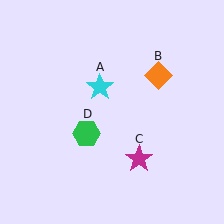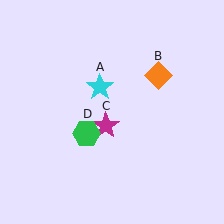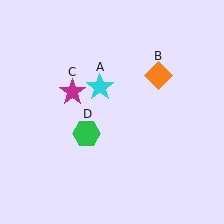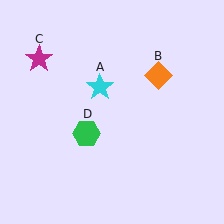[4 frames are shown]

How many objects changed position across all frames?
1 object changed position: magenta star (object C).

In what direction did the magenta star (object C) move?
The magenta star (object C) moved up and to the left.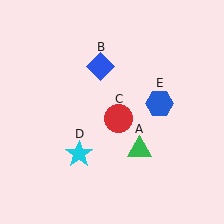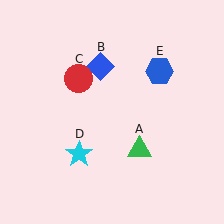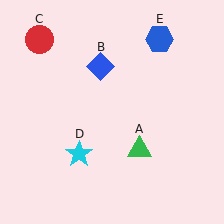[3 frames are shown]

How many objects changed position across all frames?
2 objects changed position: red circle (object C), blue hexagon (object E).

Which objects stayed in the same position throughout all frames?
Green triangle (object A) and blue diamond (object B) and cyan star (object D) remained stationary.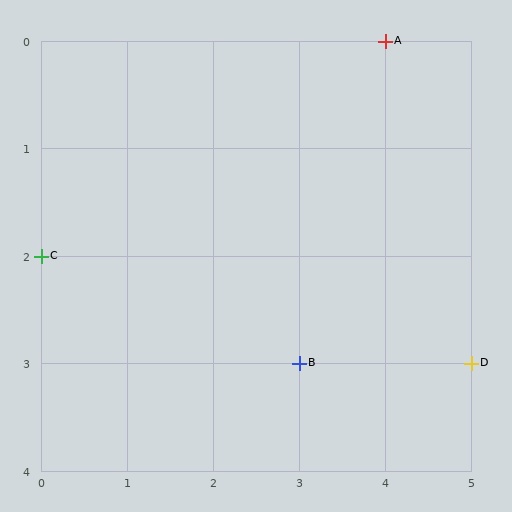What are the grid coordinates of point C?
Point C is at grid coordinates (0, 2).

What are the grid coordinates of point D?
Point D is at grid coordinates (5, 3).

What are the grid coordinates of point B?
Point B is at grid coordinates (3, 3).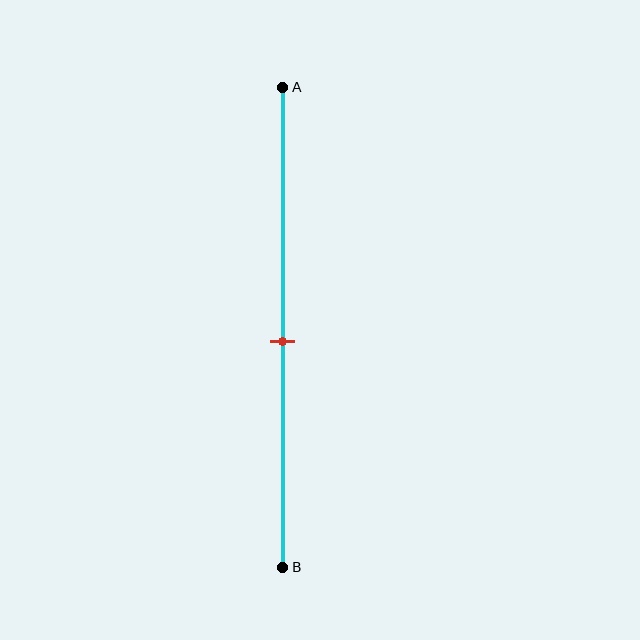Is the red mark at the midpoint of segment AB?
Yes, the mark is approximately at the midpoint.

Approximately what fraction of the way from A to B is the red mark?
The red mark is approximately 55% of the way from A to B.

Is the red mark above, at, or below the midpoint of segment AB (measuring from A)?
The red mark is approximately at the midpoint of segment AB.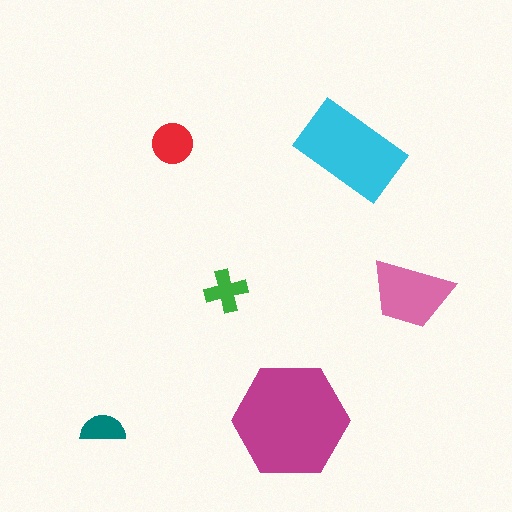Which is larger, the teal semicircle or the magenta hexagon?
The magenta hexagon.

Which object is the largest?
The magenta hexagon.